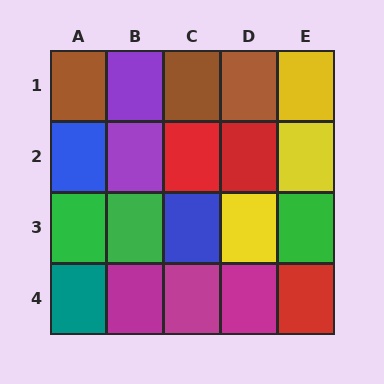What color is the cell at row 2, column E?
Yellow.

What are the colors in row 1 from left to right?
Brown, purple, brown, brown, yellow.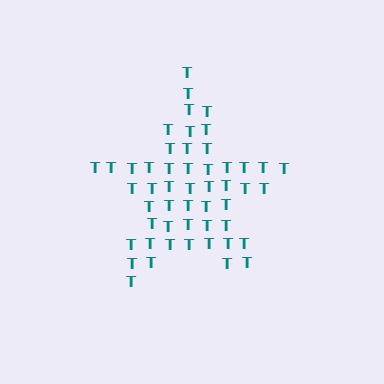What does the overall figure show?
The overall figure shows a star.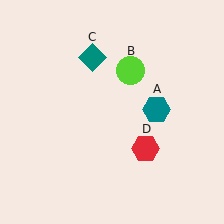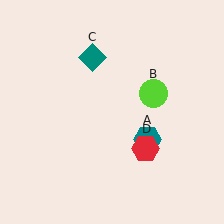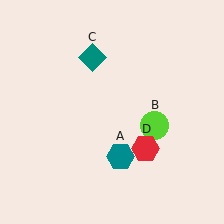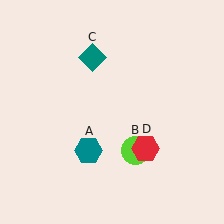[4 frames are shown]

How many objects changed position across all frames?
2 objects changed position: teal hexagon (object A), lime circle (object B).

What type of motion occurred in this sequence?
The teal hexagon (object A), lime circle (object B) rotated clockwise around the center of the scene.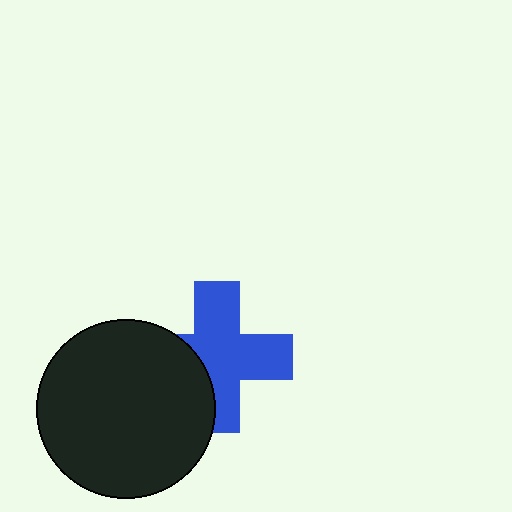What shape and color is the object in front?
The object in front is a black circle.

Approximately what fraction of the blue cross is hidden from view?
Roughly 31% of the blue cross is hidden behind the black circle.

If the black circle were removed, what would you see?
You would see the complete blue cross.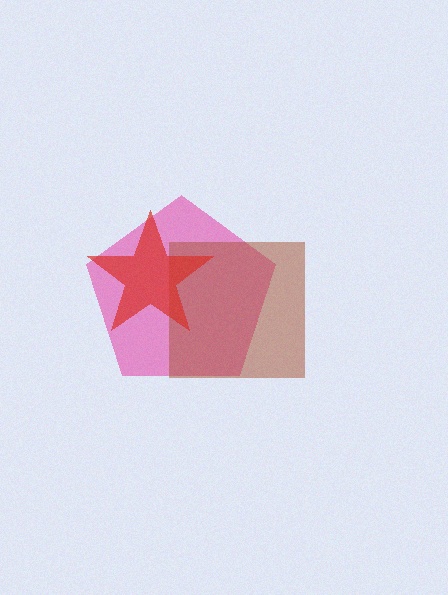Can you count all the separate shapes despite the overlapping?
Yes, there are 3 separate shapes.